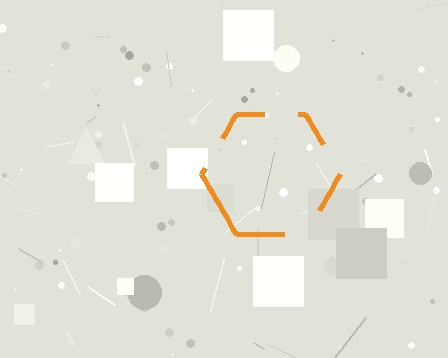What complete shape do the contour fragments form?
The contour fragments form a hexagon.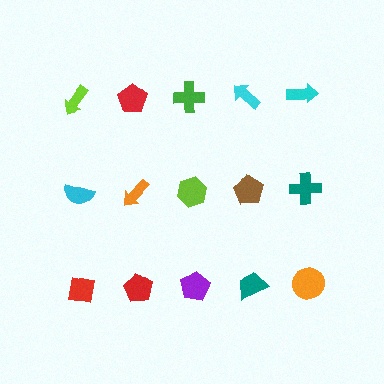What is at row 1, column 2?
A red pentagon.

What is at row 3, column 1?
A red square.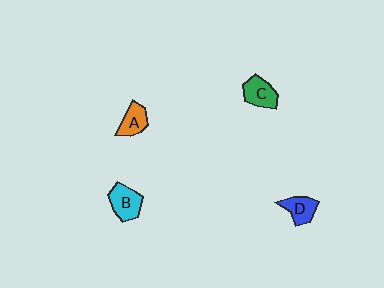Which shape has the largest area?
Shape B (cyan).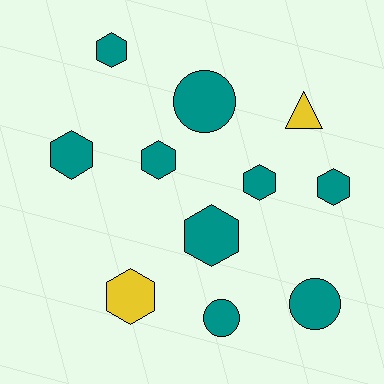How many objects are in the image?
There are 11 objects.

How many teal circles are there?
There are 3 teal circles.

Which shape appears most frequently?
Hexagon, with 7 objects.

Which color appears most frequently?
Teal, with 9 objects.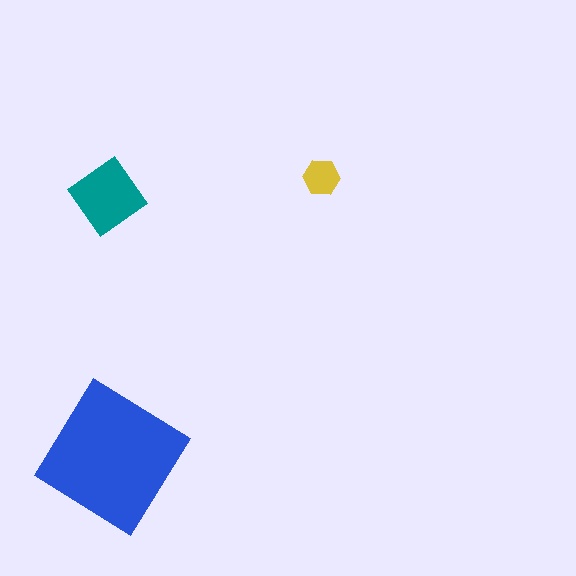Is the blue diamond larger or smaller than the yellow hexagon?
Larger.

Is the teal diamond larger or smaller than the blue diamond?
Smaller.